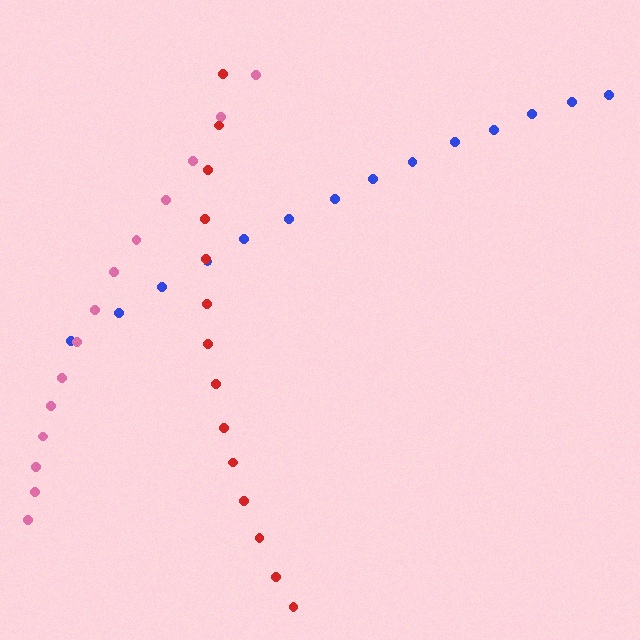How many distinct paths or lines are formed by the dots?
There are 3 distinct paths.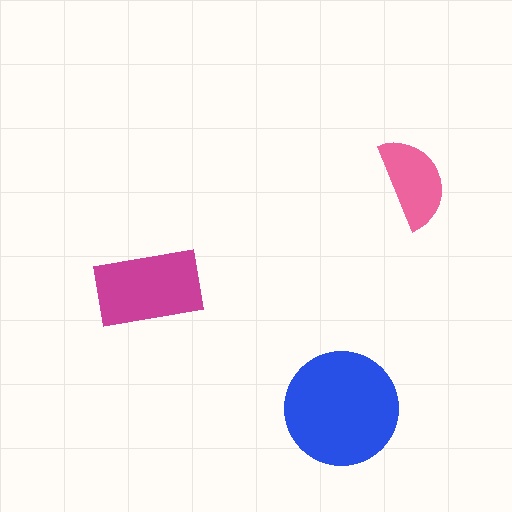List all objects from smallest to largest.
The pink semicircle, the magenta rectangle, the blue circle.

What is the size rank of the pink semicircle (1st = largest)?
3rd.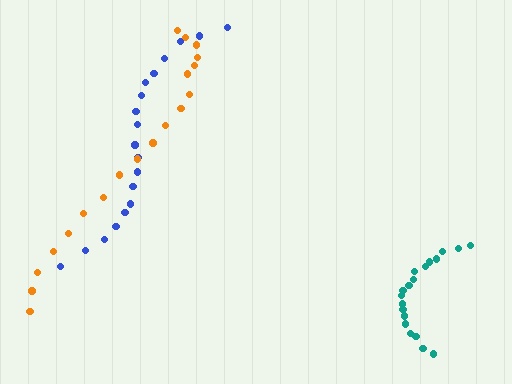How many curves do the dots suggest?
There are 3 distinct paths.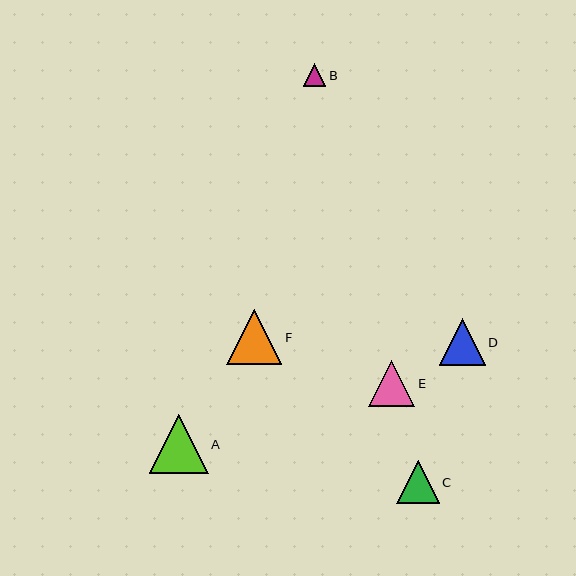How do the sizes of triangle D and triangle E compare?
Triangle D and triangle E are approximately the same size.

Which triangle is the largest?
Triangle A is the largest with a size of approximately 59 pixels.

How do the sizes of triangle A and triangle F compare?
Triangle A and triangle F are approximately the same size.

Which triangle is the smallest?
Triangle B is the smallest with a size of approximately 23 pixels.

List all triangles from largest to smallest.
From largest to smallest: A, F, D, E, C, B.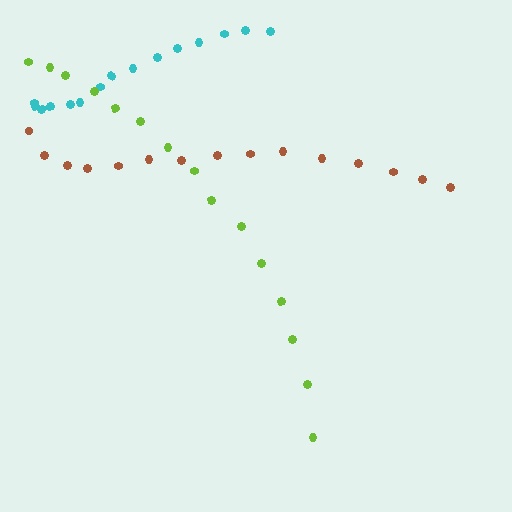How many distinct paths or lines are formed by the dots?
There are 3 distinct paths.